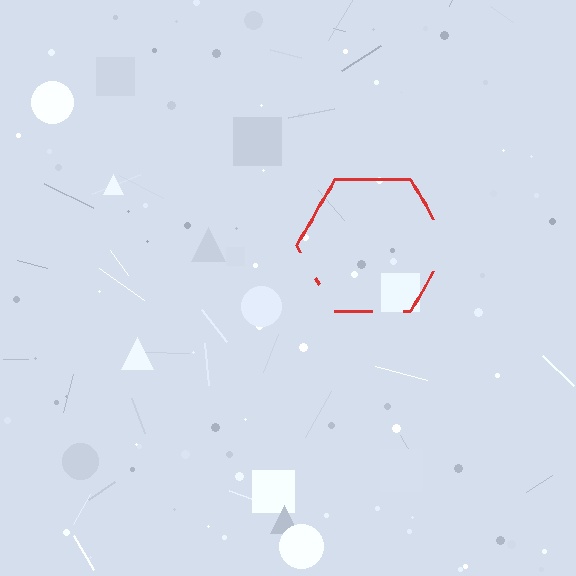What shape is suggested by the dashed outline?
The dashed outline suggests a hexagon.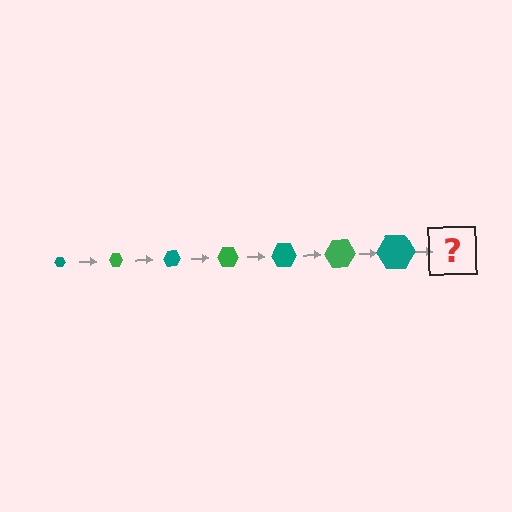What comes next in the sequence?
The next element should be a green hexagon, larger than the previous one.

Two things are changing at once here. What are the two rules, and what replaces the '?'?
The two rules are that the hexagon grows larger each step and the color cycles through teal and green. The '?' should be a green hexagon, larger than the previous one.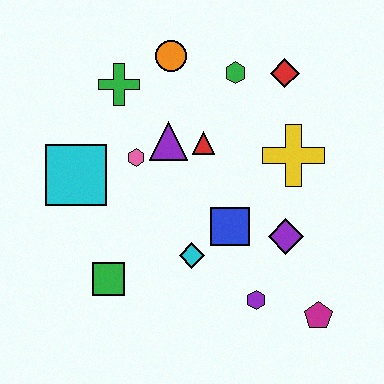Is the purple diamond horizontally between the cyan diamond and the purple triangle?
No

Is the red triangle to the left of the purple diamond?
Yes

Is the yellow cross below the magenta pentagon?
No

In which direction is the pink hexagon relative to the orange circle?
The pink hexagon is below the orange circle.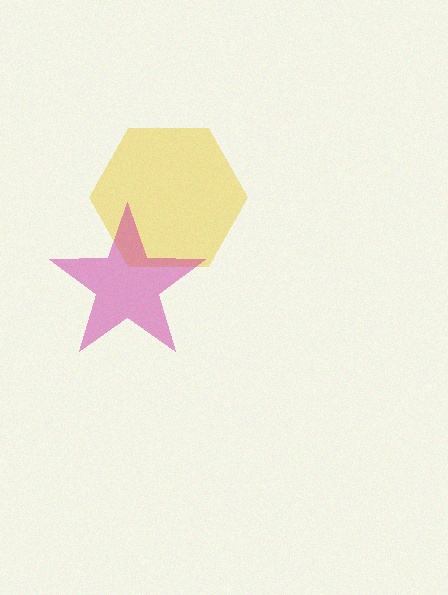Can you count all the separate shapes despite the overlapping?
Yes, there are 2 separate shapes.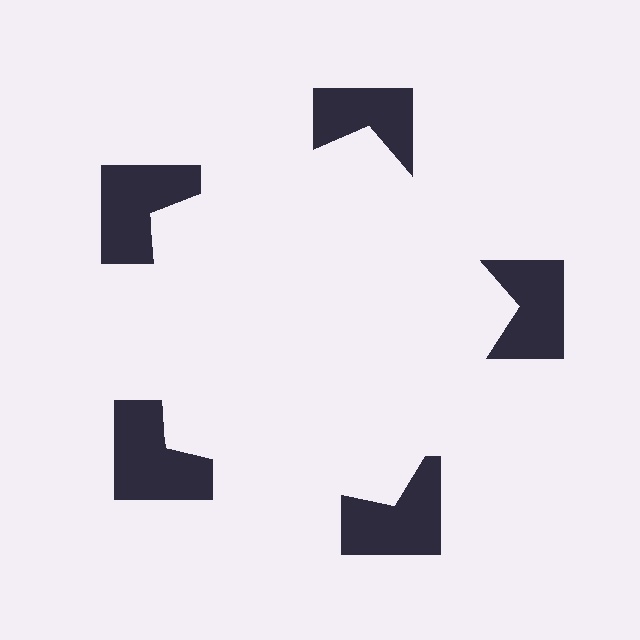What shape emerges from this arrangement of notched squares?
An illusory pentagon — its edges are inferred from the aligned wedge cuts in the notched squares, not physically drawn.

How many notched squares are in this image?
There are 5 — one at each vertex of the illusory pentagon.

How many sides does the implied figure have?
5 sides.